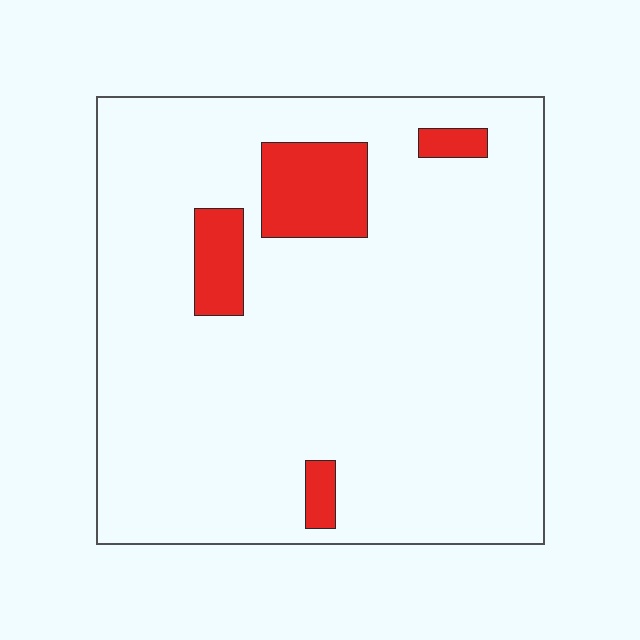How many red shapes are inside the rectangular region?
4.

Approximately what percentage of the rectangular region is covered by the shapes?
Approximately 10%.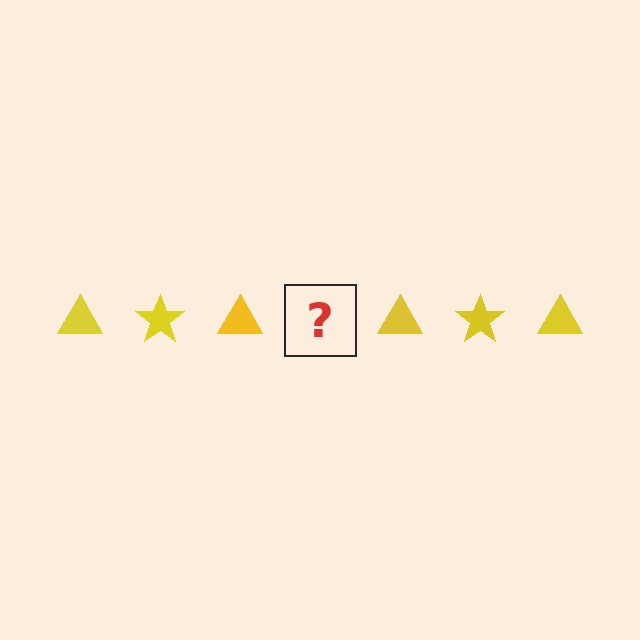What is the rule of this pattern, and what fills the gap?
The rule is that the pattern cycles through triangle, star shapes in yellow. The gap should be filled with a yellow star.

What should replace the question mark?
The question mark should be replaced with a yellow star.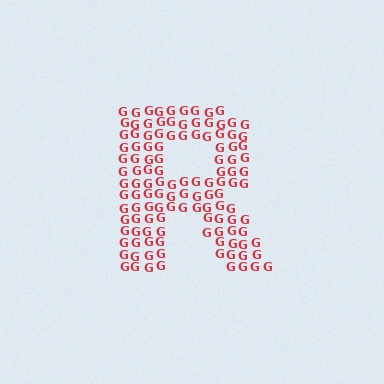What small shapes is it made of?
It is made of small letter G's.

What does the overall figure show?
The overall figure shows the letter R.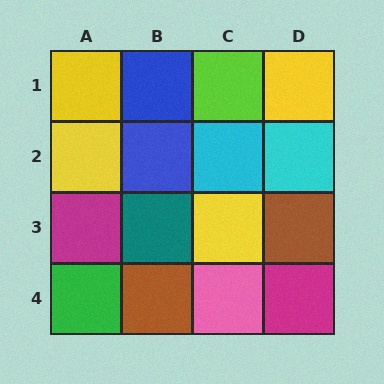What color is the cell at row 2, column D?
Cyan.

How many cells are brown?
2 cells are brown.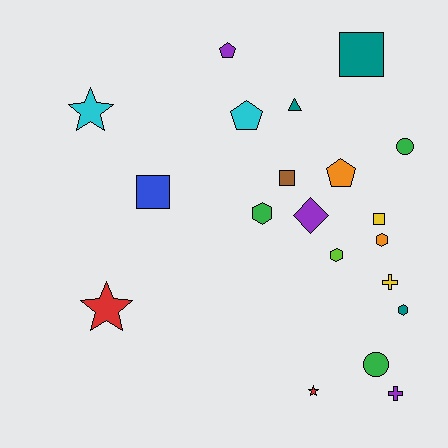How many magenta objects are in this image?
There are no magenta objects.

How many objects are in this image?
There are 20 objects.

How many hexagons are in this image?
There are 4 hexagons.